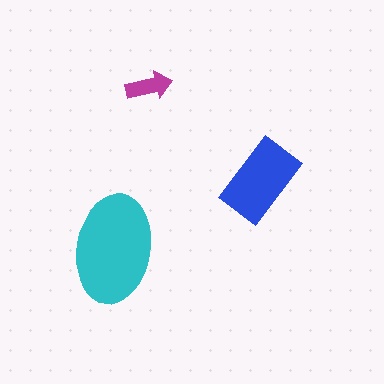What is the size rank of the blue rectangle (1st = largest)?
2nd.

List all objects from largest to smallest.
The cyan ellipse, the blue rectangle, the magenta arrow.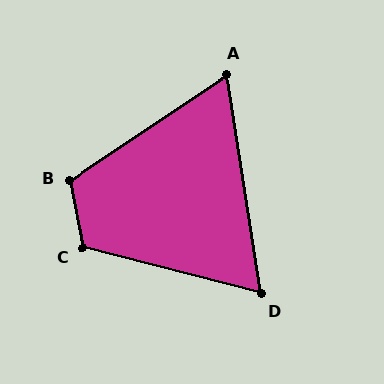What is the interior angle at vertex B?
Approximately 113 degrees (obtuse).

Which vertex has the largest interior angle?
C, at approximately 115 degrees.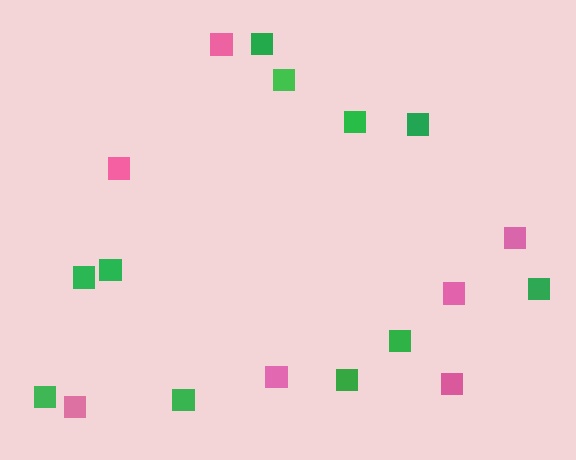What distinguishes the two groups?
There are 2 groups: one group of green squares (11) and one group of pink squares (7).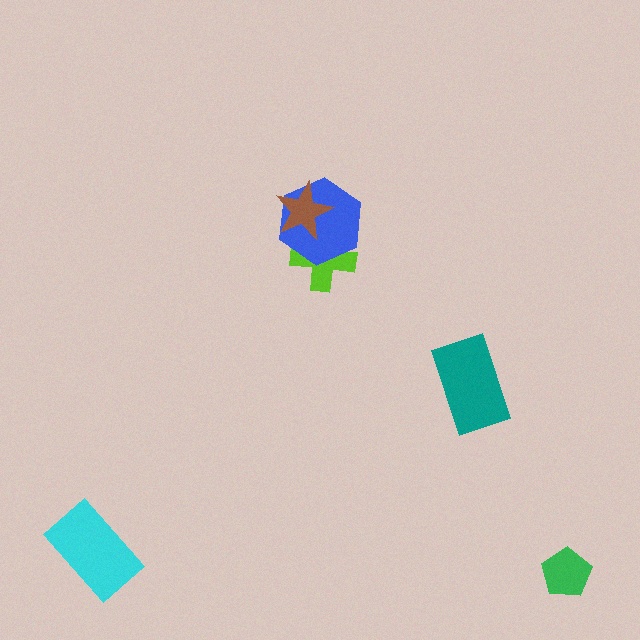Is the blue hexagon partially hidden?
Yes, it is partially covered by another shape.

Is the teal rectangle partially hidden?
No, no other shape covers it.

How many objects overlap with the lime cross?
2 objects overlap with the lime cross.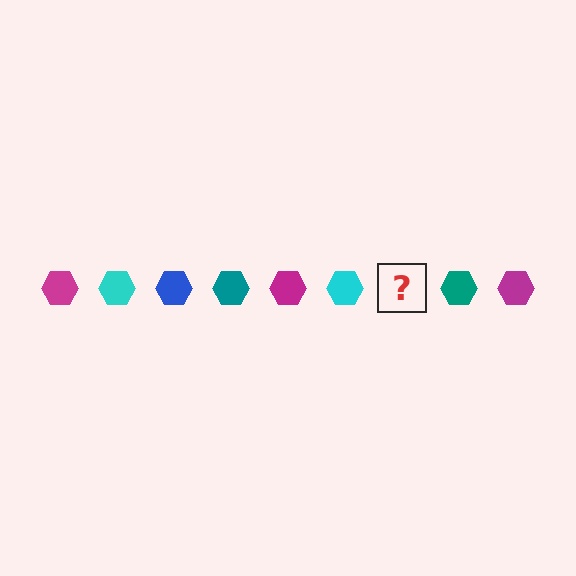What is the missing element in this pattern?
The missing element is a blue hexagon.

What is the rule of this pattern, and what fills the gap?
The rule is that the pattern cycles through magenta, cyan, blue, teal hexagons. The gap should be filled with a blue hexagon.